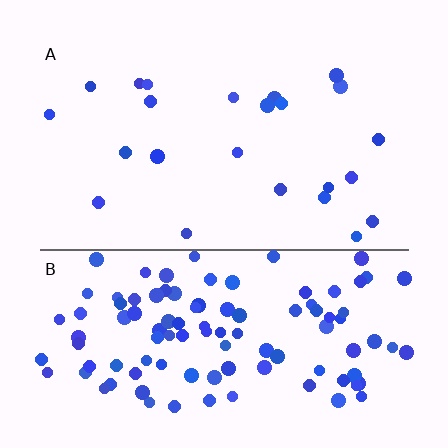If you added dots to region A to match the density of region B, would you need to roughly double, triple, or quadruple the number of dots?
Approximately quadruple.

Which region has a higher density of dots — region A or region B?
B (the bottom).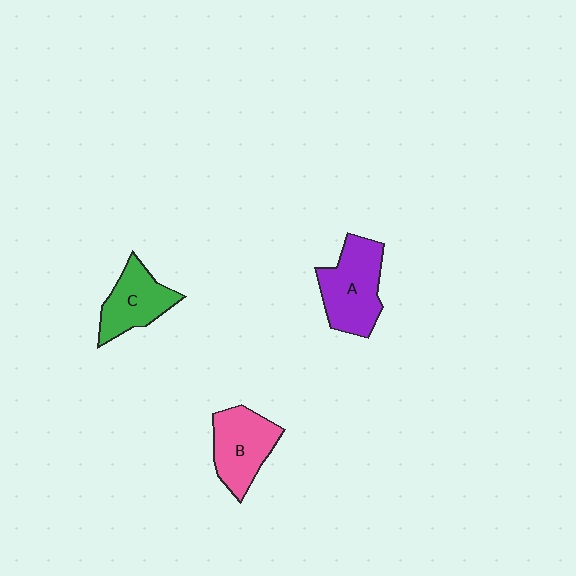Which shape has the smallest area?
Shape C (green).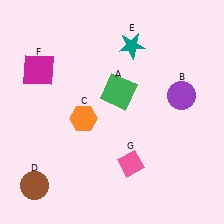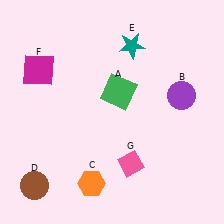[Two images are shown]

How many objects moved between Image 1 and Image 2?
1 object moved between the two images.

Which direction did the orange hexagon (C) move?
The orange hexagon (C) moved down.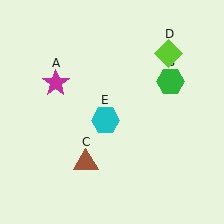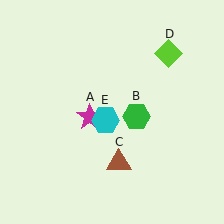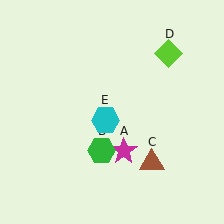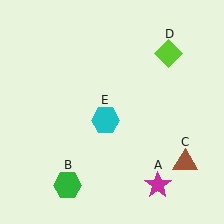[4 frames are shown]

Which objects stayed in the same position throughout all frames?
Lime diamond (object D) and cyan hexagon (object E) remained stationary.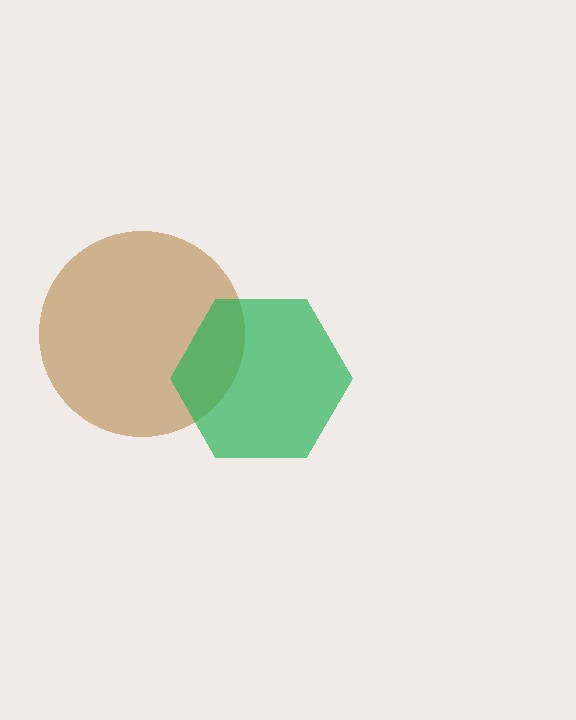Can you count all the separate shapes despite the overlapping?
Yes, there are 2 separate shapes.